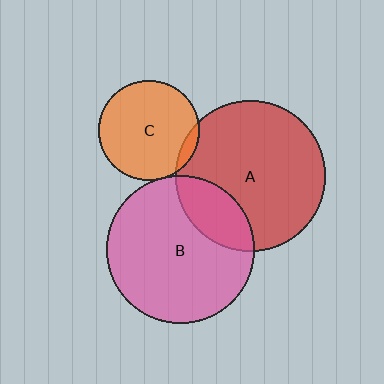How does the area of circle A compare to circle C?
Approximately 2.2 times.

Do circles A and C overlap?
Yes.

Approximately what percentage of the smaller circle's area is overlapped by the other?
Approximately 5%.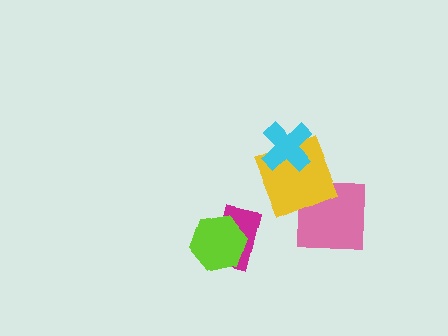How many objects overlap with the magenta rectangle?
1 object overlaps with the magenta rectangle.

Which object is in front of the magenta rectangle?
The lime hexagon is in front of the magenta rectangle.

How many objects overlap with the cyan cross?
1 object overlaps with the cyan cross.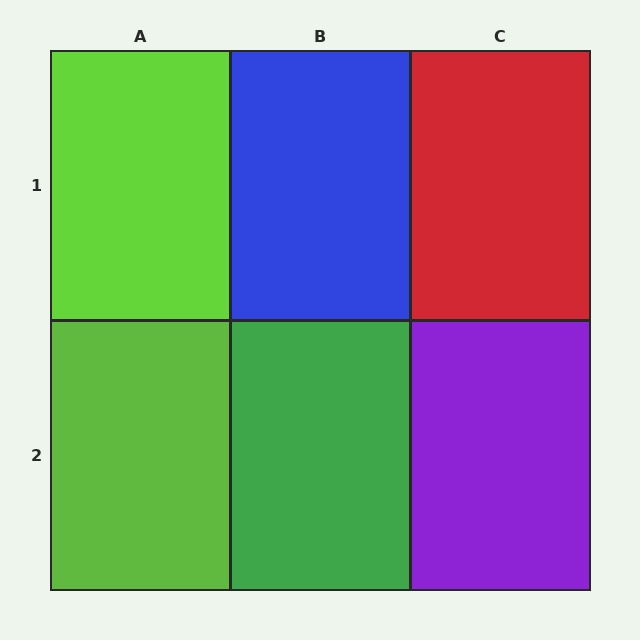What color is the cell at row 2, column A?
Lime.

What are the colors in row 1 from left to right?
Lime, blue, red.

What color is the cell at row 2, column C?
Purple.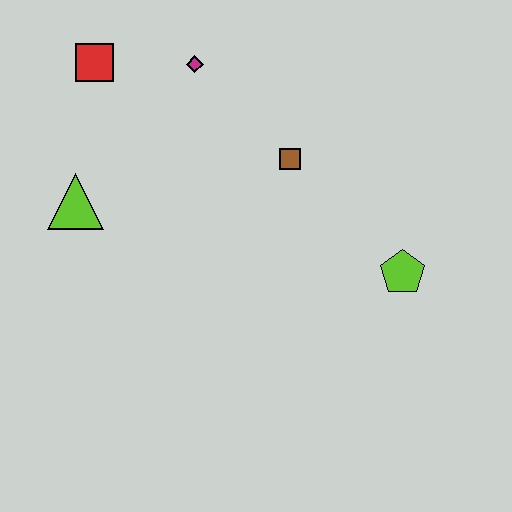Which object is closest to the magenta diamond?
The red square is closest to the magenta diamond.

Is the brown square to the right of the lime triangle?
Yes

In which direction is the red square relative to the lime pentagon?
The red square is to the left of the lime pentagon.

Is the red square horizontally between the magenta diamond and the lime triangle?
Yes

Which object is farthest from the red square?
The lime pentagon is farthest from the red square.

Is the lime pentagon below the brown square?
Yes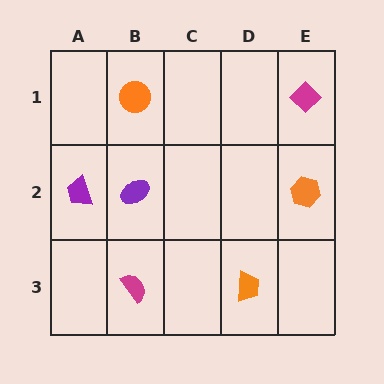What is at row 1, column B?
An orange circle.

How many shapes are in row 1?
2 shapes.